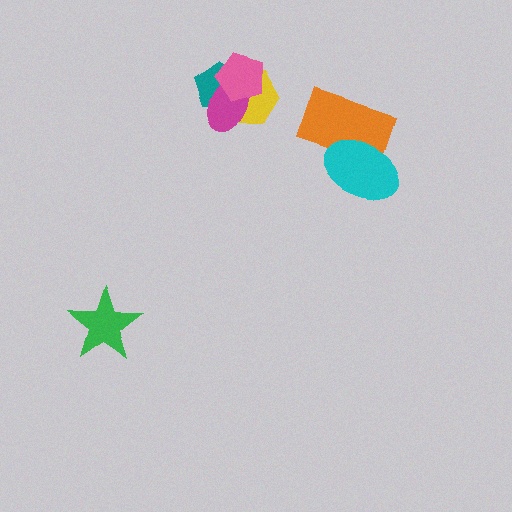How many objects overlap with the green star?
0 objects overlap with the green star.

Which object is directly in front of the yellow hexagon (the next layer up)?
The magenta ellipse is directly in front of the yellow hexagon.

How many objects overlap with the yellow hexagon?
3 objects overlap with the yellow hexagon.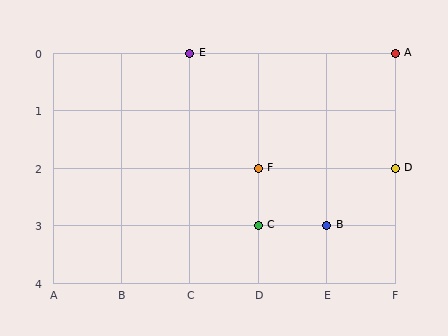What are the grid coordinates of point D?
Point D is at grid coordinates (F, 2).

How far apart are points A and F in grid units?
Points A and F are 2 columns and 2 rows apart (about 2.8 grid units diagonally).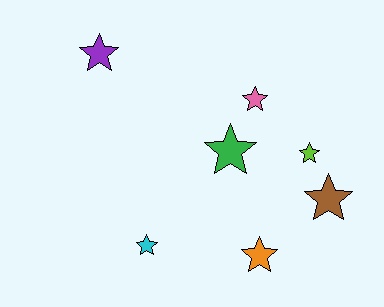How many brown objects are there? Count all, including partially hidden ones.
There is 1 brown object.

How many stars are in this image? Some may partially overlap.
There are 7 stars.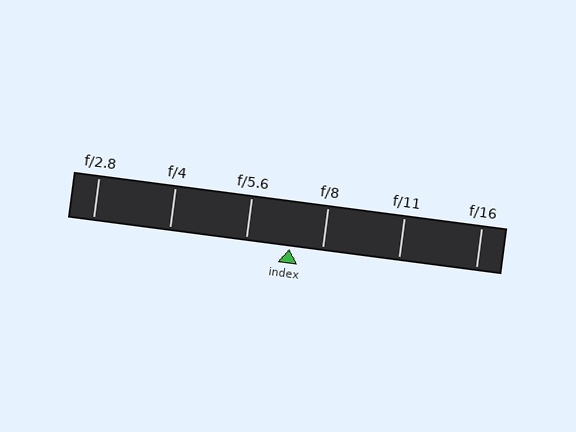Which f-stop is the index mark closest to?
The index mark is closest to f/8.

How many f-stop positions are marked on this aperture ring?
There are 6 f-stop positions marked.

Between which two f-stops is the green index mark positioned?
The index mark is between f/5.6 and f/8.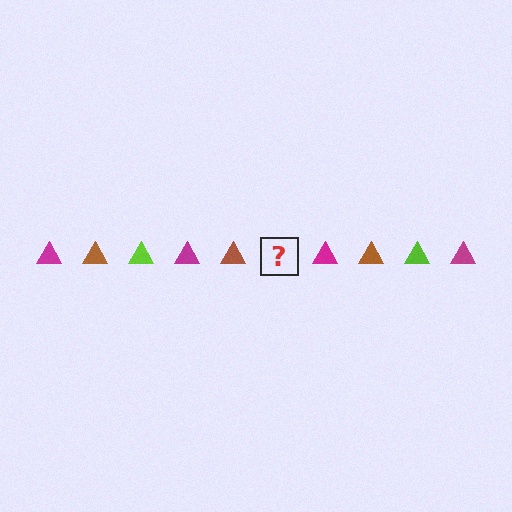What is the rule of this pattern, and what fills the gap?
The rule is that the pattern cycles through magenta, brown, lime triangles. The gap should be filled with a lime triangle.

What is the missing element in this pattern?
The missing element is a lime triangle.